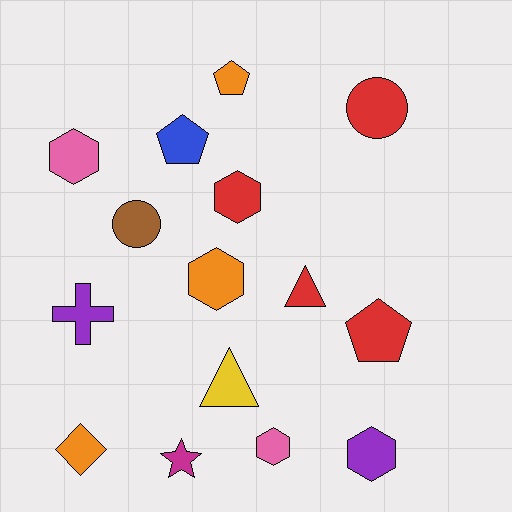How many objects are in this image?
There are 15 objects.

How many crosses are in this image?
There is 1 cross.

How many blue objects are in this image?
There is 1 blue object.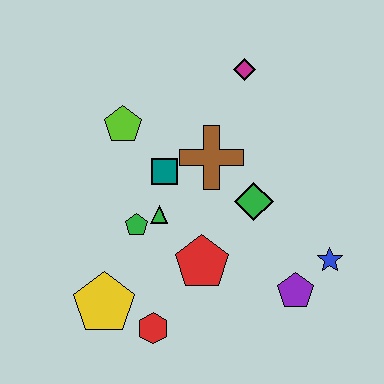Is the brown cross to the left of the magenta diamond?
Yes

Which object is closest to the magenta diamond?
The brown cross is closest to the magenta diamond.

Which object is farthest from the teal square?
The blue star is farthest from the teal square.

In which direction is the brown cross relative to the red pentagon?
The brown cross is above the red pentagon.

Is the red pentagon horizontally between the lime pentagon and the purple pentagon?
Yes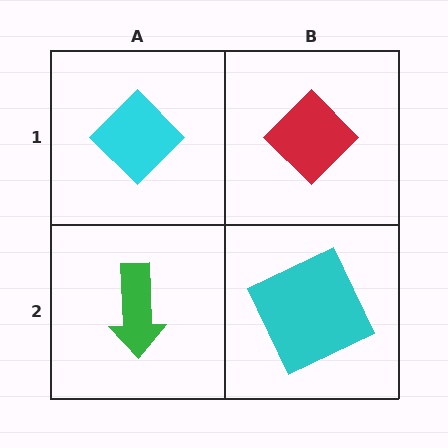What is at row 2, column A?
A green arrow.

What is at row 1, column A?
A cyan diamond.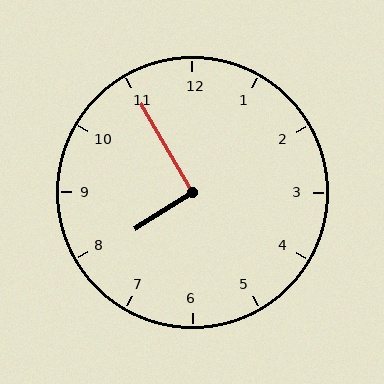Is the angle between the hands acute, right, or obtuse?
It is right.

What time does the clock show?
7:55.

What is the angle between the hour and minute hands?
Approximately 92 degrees.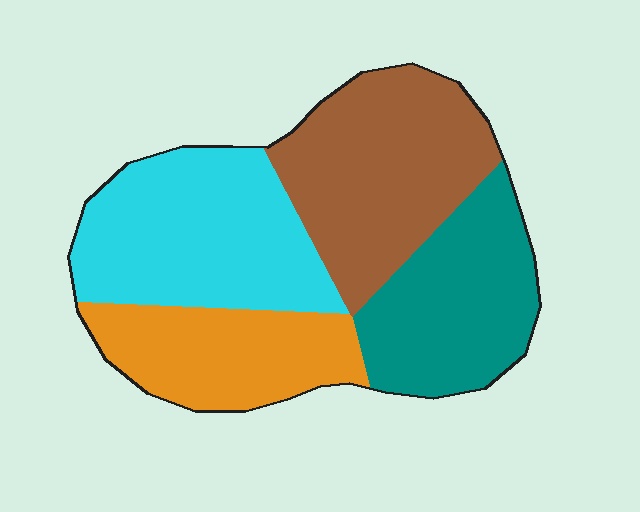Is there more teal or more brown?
Brown.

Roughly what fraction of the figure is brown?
Brown covers around 30% of the figure.